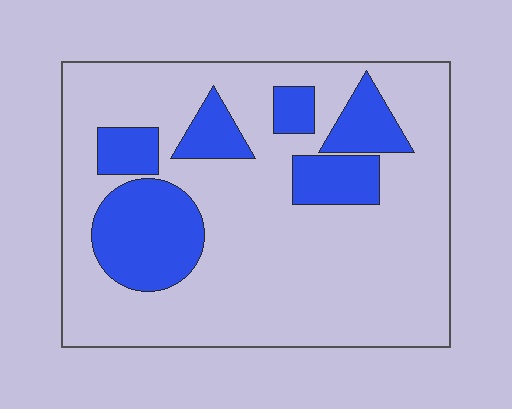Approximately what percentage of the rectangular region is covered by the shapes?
Approximately 25%.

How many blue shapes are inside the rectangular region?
6.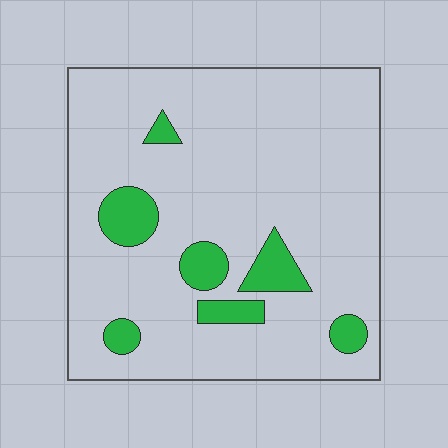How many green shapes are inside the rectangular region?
7.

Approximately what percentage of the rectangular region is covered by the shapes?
Approximately 10%.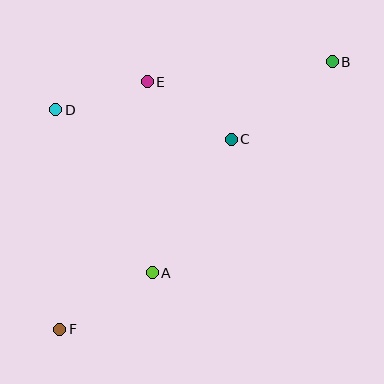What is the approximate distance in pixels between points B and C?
The distance between B and C is approximately 127 pixels.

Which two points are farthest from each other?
Points B and F are farthest from each other.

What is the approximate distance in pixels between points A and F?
The distance between A and F is approximately 108 pixels.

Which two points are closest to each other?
Points D and E are closest to each other.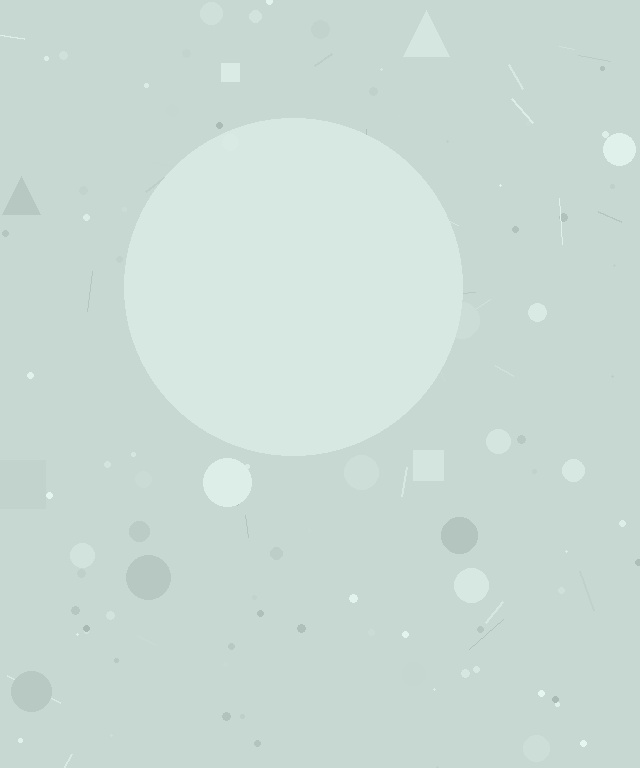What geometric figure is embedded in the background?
A circle is embedded in the background.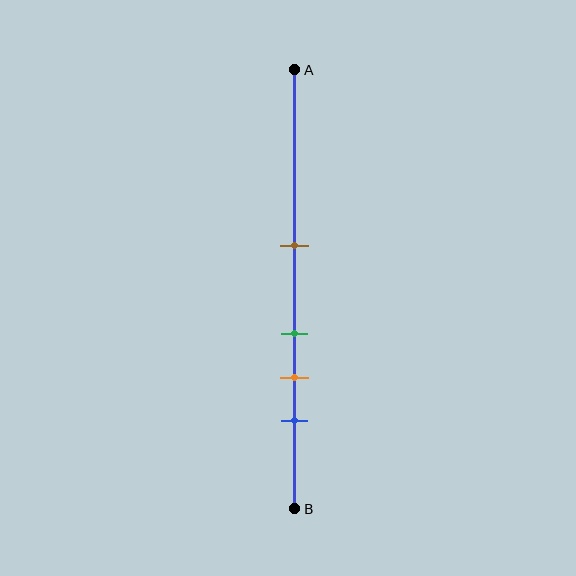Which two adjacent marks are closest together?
The green and orange marks are the closest adjacent pair.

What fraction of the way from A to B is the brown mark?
The brown mark is approximately 40% (0.4) of the way from A to B.